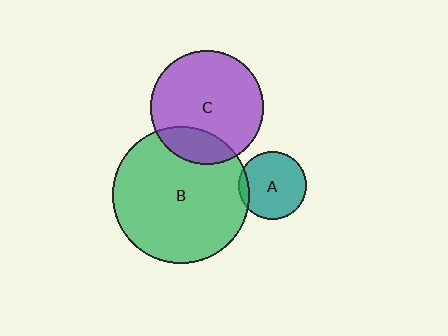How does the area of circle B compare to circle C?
Approximately 1.4 times.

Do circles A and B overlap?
Yes.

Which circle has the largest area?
Circle B (green).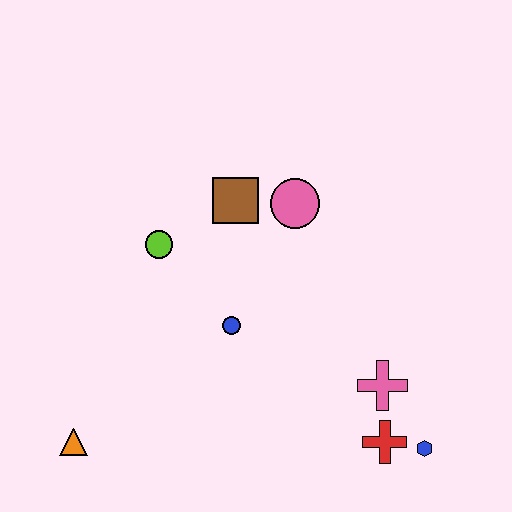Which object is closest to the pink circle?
The brown square is closest to the pink circle.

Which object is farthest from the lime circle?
The blue hexagon is farthest from the lime circle.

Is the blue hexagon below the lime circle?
Yes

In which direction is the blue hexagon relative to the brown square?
The blue hexagon is below the brown square.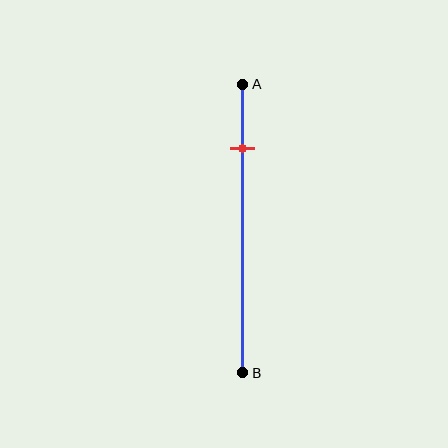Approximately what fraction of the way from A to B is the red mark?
The red mark is approximately 20% of the way from A to B.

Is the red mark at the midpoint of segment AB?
No, the mark is at about 20% from A, not at the 50% midpoint.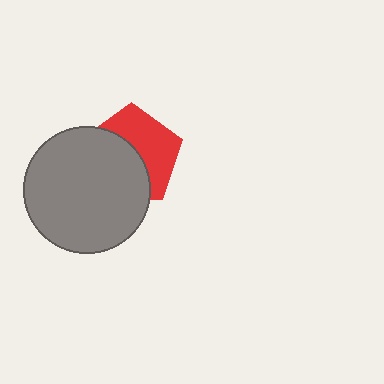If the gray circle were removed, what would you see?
You would see the complete red pentagon.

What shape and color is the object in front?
The object in front is a gray circle.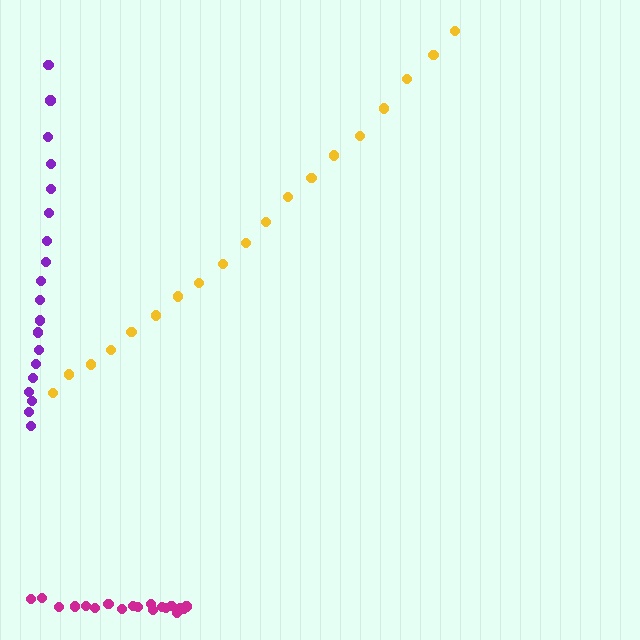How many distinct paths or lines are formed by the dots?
There are 3 distinct paths.